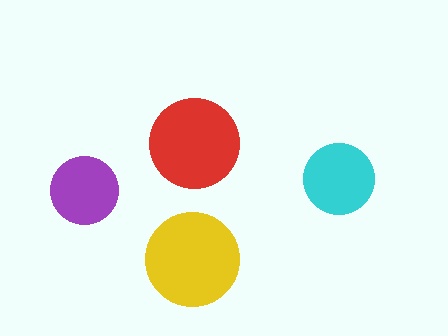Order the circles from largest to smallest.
the yellow one, the red one, the cyan one, the purple one.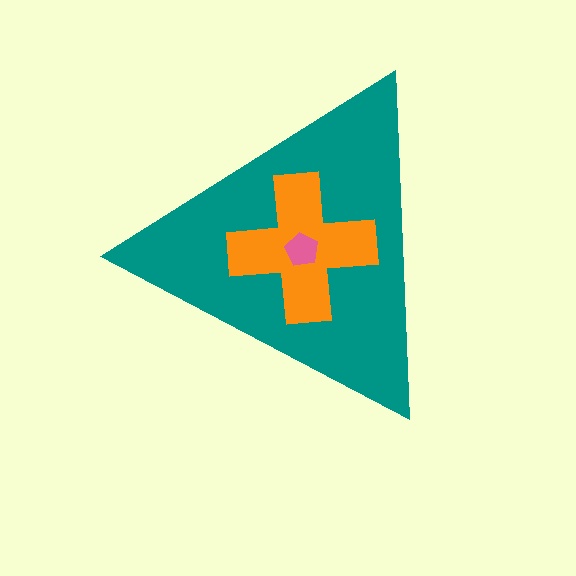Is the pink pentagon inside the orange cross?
Yes.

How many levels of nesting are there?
3.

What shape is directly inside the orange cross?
The pink pentagon.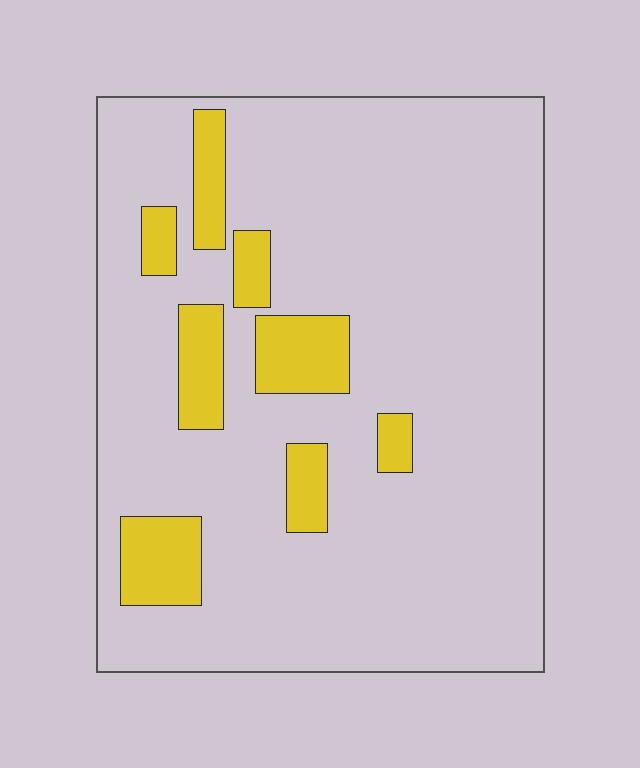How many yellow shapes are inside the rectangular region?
8.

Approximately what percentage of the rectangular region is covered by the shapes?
Approximately 15%.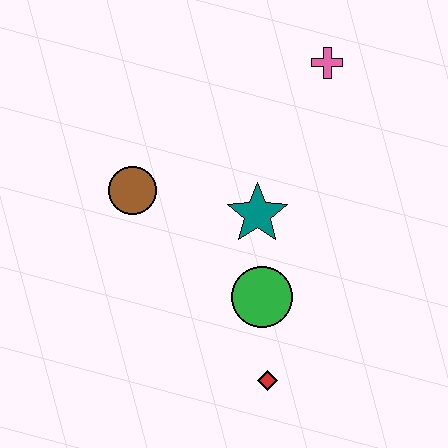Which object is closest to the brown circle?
The teal star is closest to the brown circle.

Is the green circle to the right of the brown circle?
Yes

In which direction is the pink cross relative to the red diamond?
The pink cross is above the red diamond.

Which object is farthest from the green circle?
The pink cross is farthest from the green circle.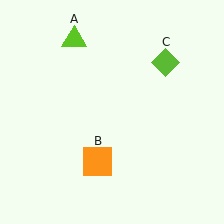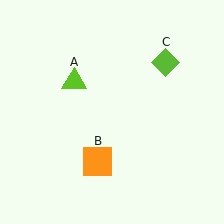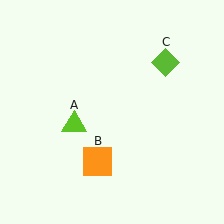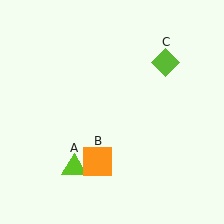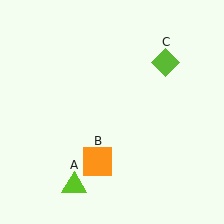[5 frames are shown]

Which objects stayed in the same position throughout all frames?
Orange square (object B) and lime diamond (object C) remained stationary.